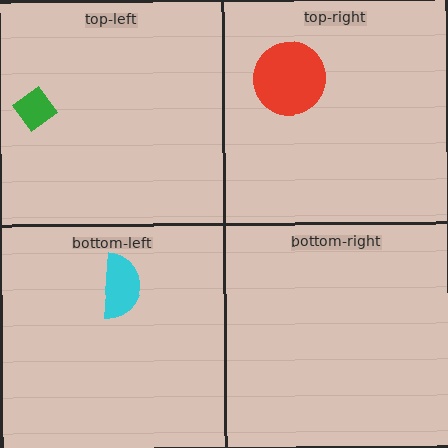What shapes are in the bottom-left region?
The cyan semicircle.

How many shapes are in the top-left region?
1.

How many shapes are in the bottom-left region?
1.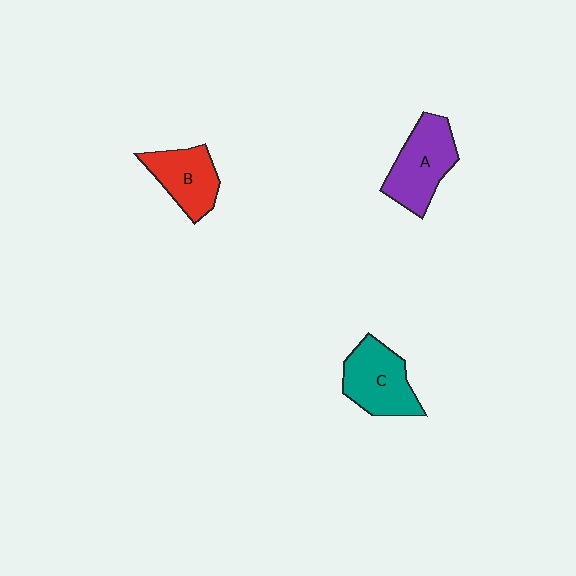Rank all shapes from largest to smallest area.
From largest to smallest: A (purple), C (teal), B (red).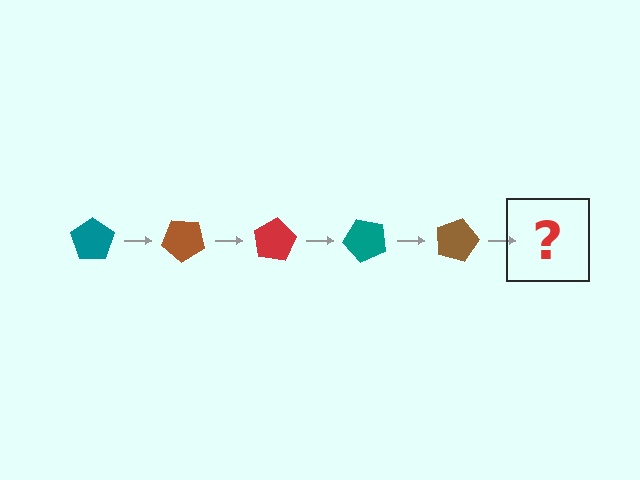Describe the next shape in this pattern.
It should be a red pentagon, rotated 200 degrees from the start.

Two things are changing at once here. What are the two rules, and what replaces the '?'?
The two rules are that it rotates 40 degrees each step and the color cycles through teal, brown, and red. The '?' should be a red pentagon, rotated 200 degrees from the start.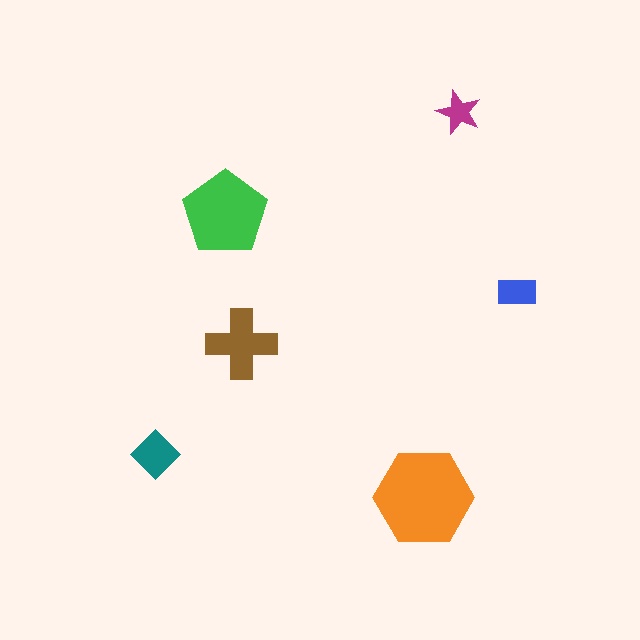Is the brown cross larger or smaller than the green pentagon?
Smaller.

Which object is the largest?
The orange hexagon.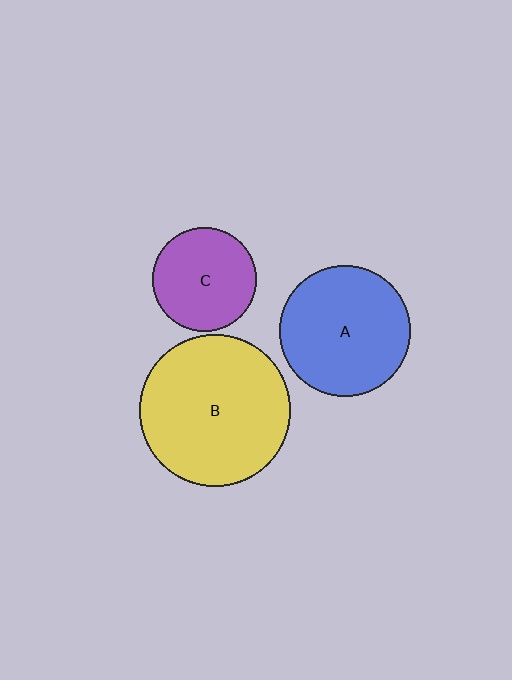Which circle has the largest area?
Circle B (yellow).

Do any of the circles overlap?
No, none of the circles overlap.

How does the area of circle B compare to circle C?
Approximately 2.1 times.